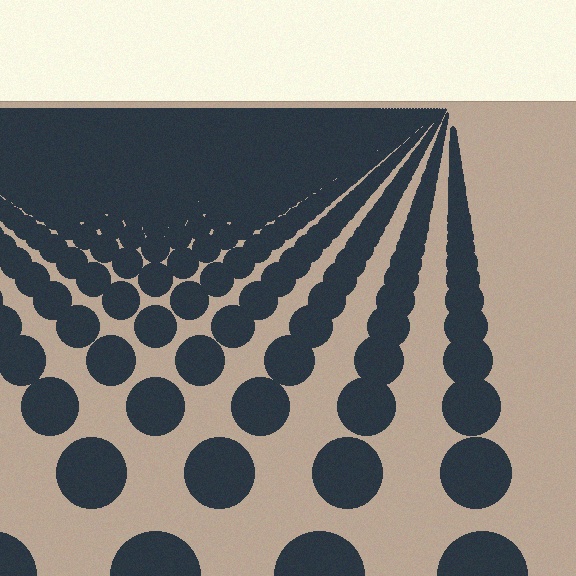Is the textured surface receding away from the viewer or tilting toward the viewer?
The surface is receding away from the viewer. Texture elements get smaller and denser toward the top.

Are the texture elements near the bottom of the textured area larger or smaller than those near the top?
Larger. Near the bottom, elements are closer to the viewer and appear at a bigger on-screen size.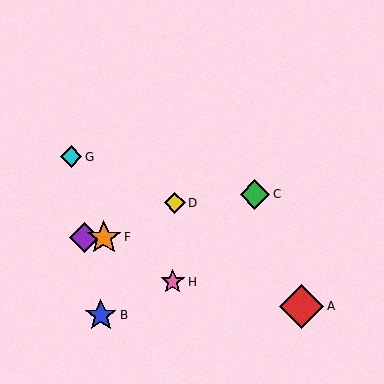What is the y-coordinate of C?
Object C is at y≈194.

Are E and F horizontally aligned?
Yes, both are at y≈237.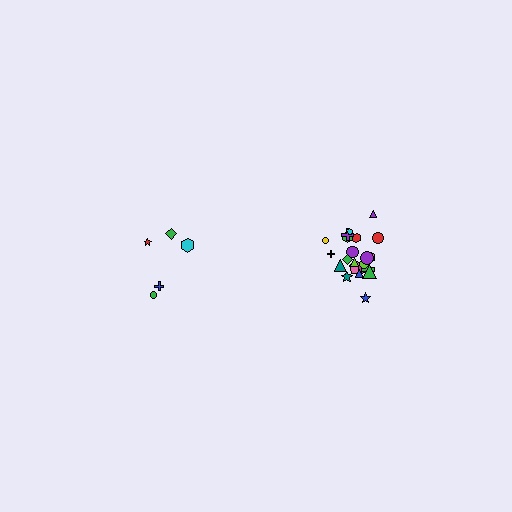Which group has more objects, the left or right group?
The right group.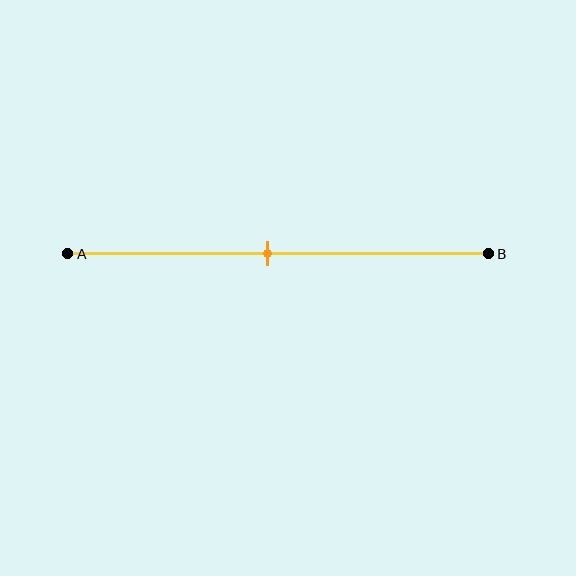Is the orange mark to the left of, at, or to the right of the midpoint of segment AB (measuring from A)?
The orange mark is approximately at the midpoint of segment AB.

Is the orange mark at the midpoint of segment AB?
Yes, the mark is approximately at the midpoint.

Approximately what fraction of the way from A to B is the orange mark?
The orange mark is approximately 45% of the way from A to B.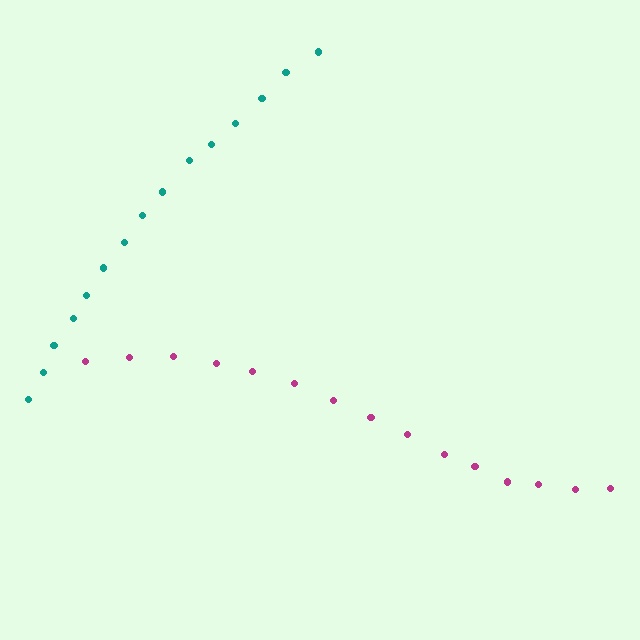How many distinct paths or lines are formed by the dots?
There are 2 distinct paths.